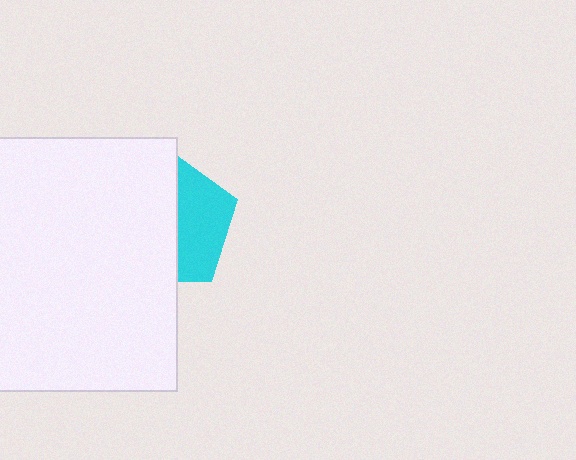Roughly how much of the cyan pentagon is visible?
A small part of it is visible (roughly 41%).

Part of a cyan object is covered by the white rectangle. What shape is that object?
It is a pentagon.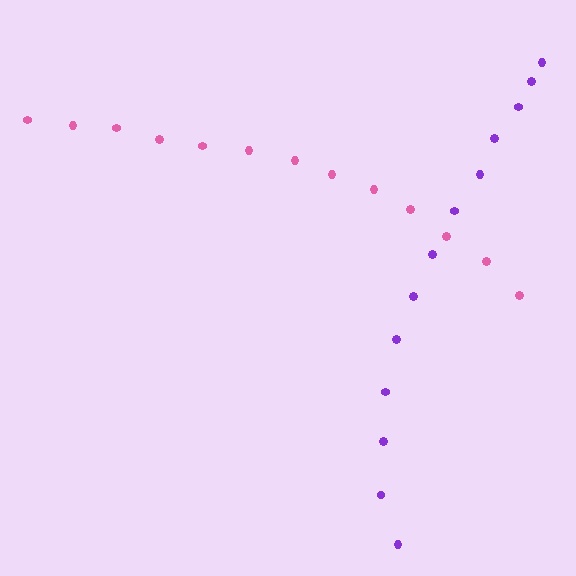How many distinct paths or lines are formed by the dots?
There are 2 distinct paths.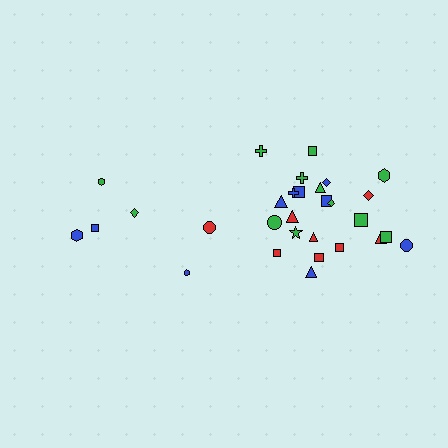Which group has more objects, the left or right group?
The right group.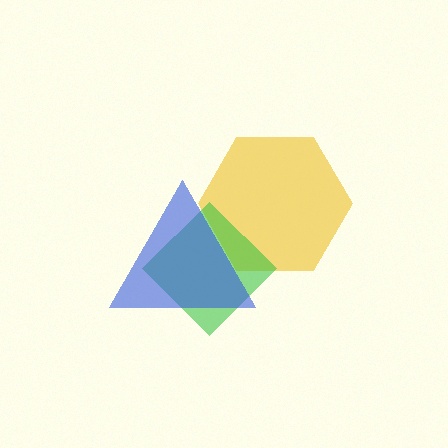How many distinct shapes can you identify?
There are 3 distinct shapes: a yellow hexagon, a green diamond, a blue triangle.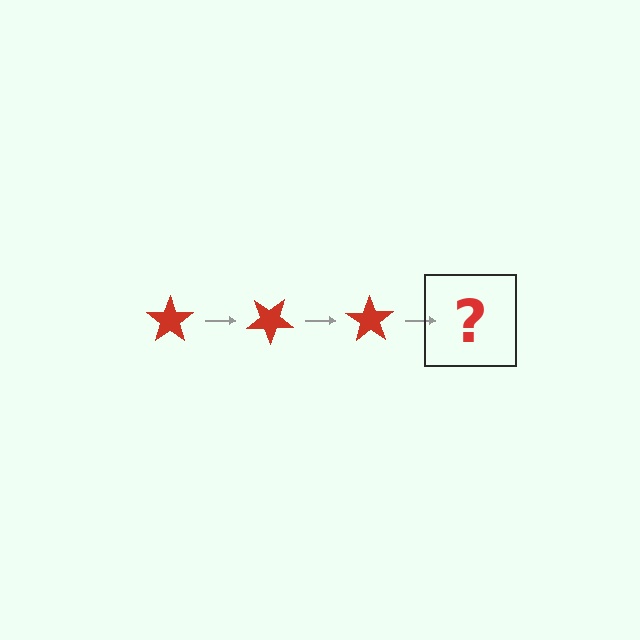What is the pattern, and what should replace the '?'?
The pattern is that the star rotates 35 degrees each step. The '?' should be a red star rotated 105 degrees.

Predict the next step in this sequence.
The next step is a red star rotated 105 degrees.